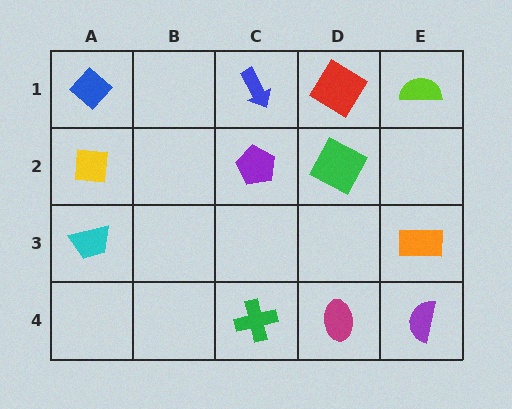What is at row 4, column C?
A green cross.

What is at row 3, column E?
An orange rectangle.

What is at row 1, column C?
A blue arrow.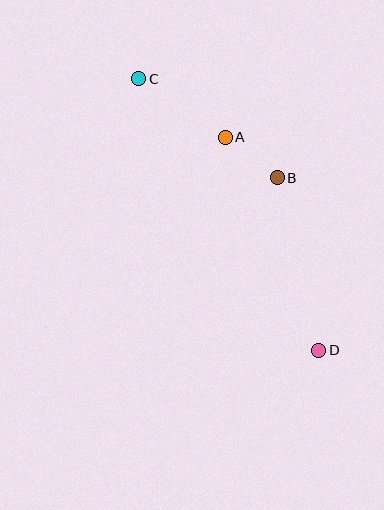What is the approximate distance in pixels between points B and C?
The distance between B and C is approximately 170 pixels.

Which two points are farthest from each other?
Points C and D are farthest from each other.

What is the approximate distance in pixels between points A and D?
The distance between A and D is approximately 233 pixels.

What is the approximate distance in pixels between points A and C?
The distance between A and C is approximately 105 pixels.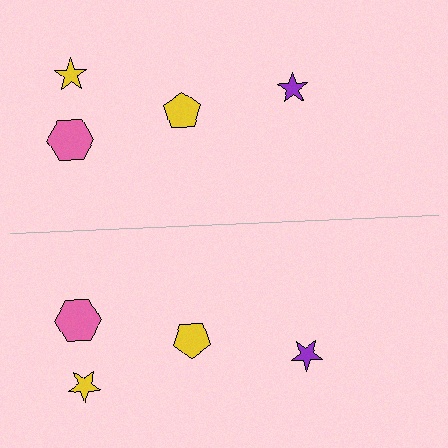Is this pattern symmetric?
Yes, this pattern has bilateral (reflection) symmetry.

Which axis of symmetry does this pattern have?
The pattern has a horizontal axis of symmetry running through the center of the image.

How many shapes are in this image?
There are 8 shapes in this image.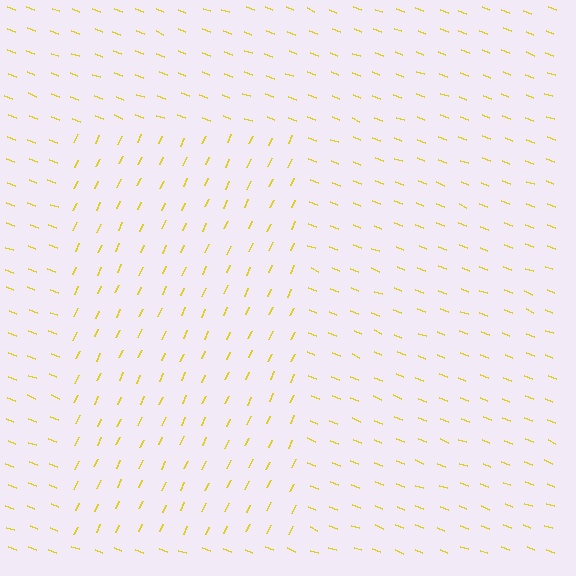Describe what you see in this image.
The image is filled with small yellow line segments. A rectangle region in the image has lines oriented differently from the surrounding lines, creating a visible texture boundary.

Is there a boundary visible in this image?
Yes, there is a texture boundary formed by a change in line orientation.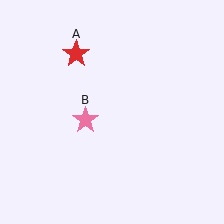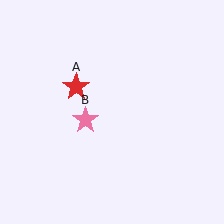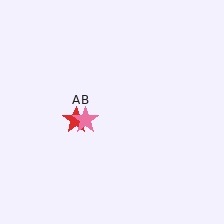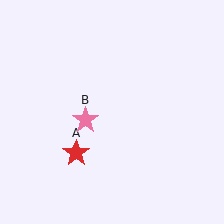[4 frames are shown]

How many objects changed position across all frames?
1 object changed position: red star (object A).